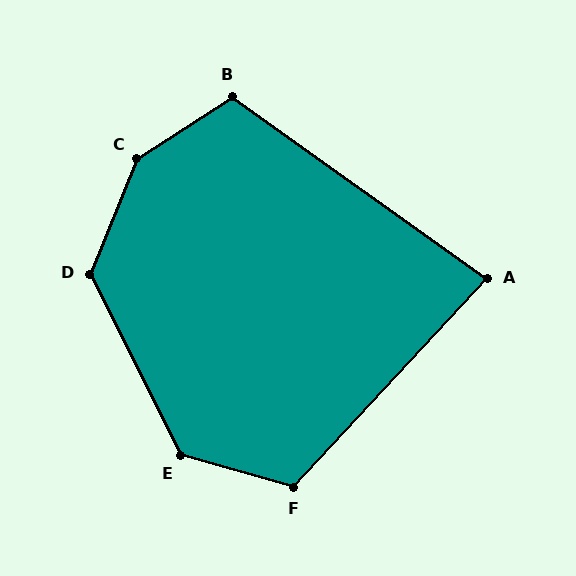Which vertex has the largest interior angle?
C, at approximately 145 degrees.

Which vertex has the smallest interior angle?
A, at approximately 83 degrees.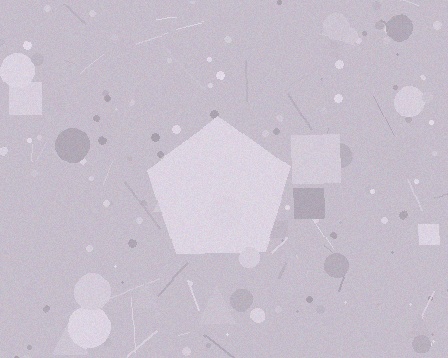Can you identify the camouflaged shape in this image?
The camouflaged shape is a pentagon.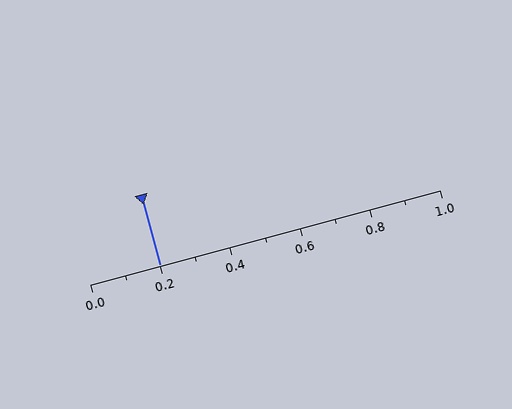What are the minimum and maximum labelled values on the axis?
The axis runs from 0.0 to 1.0.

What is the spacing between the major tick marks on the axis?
The major ticks are spaced 0.2 apart.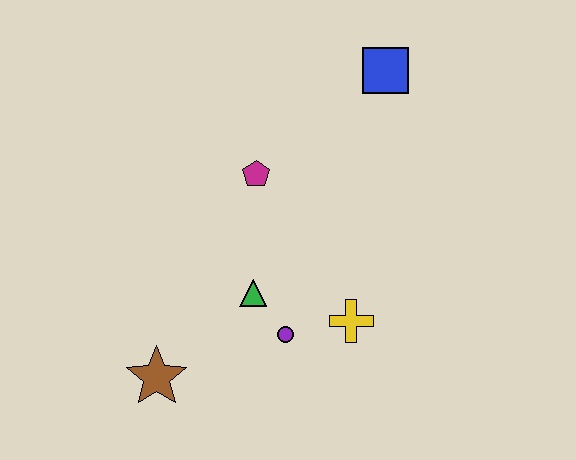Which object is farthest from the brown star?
The blue square is farthest from the brown star.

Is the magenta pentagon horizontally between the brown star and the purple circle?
Yes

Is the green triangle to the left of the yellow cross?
Yes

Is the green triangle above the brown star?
Yes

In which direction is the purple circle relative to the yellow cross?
The purple circle is to the left of the yellow cross.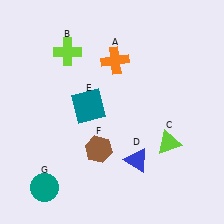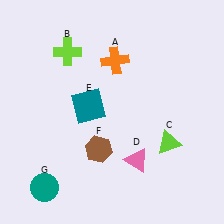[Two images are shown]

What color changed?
The triangle (D) changed from blue in Image 1 to pink in Image 2.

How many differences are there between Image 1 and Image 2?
There is 1 difference between the two images.